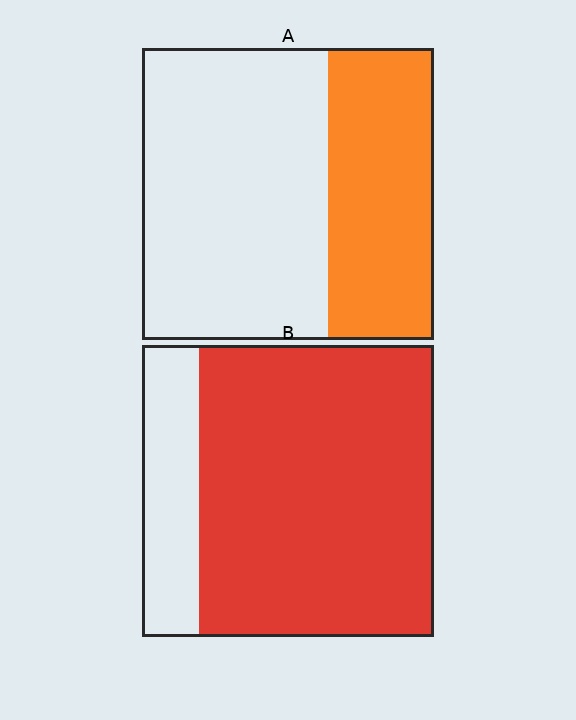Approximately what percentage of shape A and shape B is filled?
A is approximately 35% and B is approximately 80%.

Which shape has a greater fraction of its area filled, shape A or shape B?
Shape B.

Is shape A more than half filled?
No.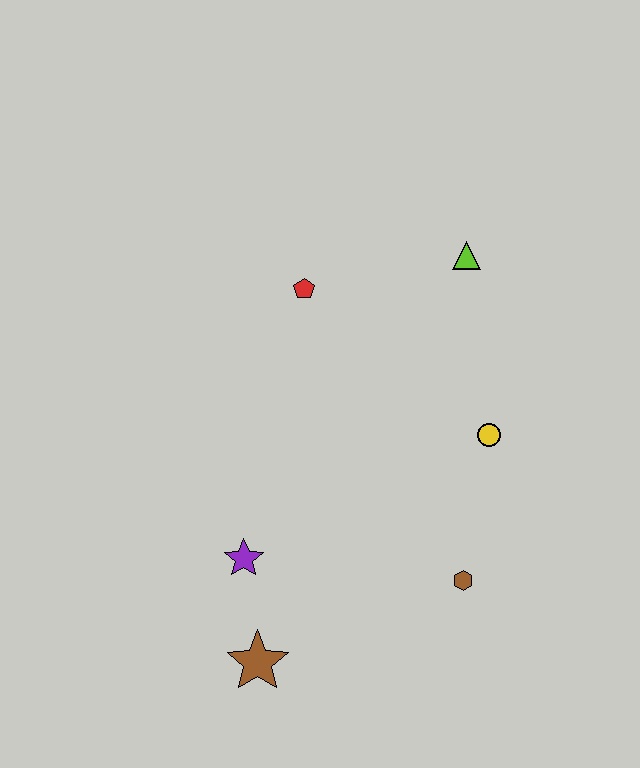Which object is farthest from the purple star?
The lime triangle is farthest from the purple star.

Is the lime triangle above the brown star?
Yes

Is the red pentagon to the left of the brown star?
No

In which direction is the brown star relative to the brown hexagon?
The brown star is to the left of the brown hexagon.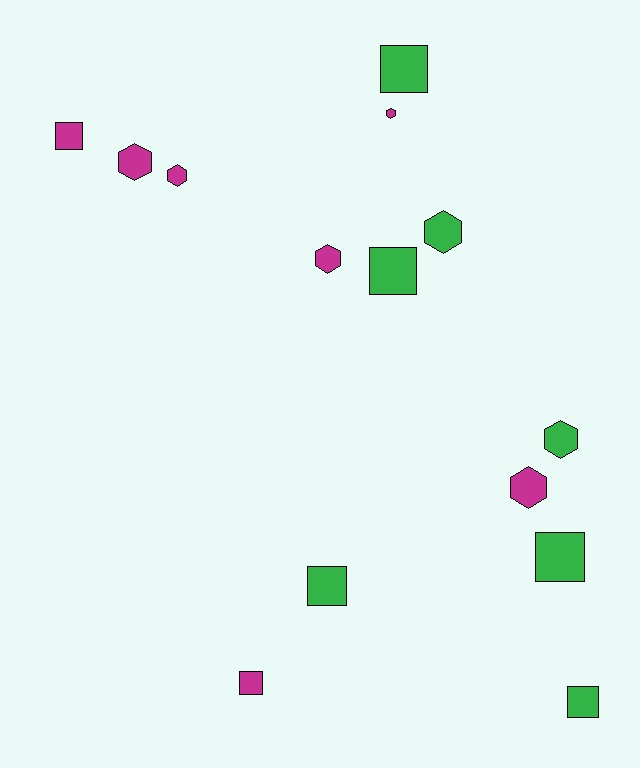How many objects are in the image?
There are 14 objects.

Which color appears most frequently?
Green, with 7 objects.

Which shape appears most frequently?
Hexagon, with 7 objects.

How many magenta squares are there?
There are 2 magenta squares.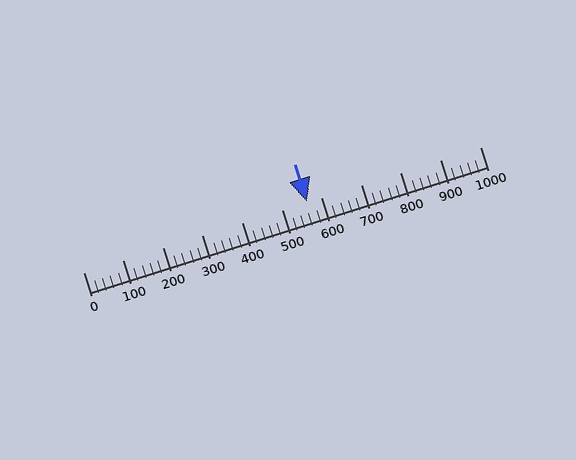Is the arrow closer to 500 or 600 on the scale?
The arrow is closer to 600.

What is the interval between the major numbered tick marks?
The major tick marks are spaced 100 units apart.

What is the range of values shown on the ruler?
The ruler shows values from 0 to 1000.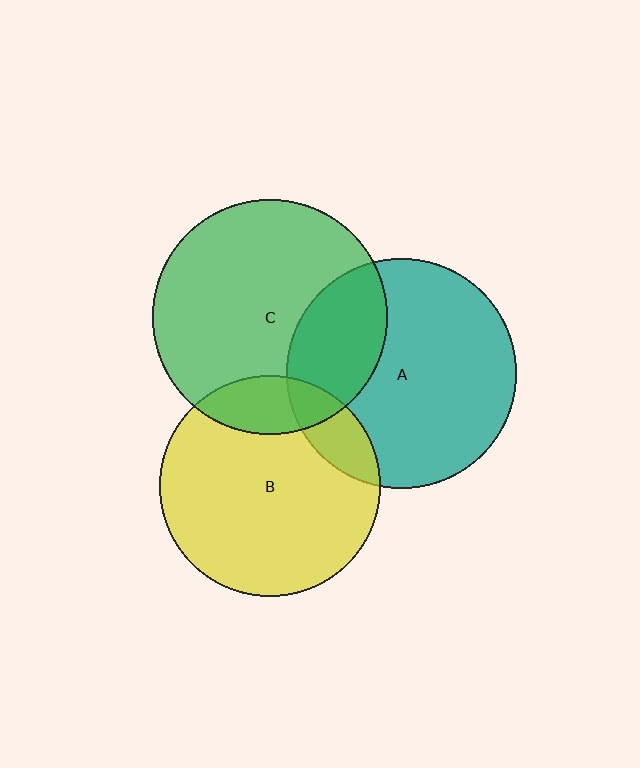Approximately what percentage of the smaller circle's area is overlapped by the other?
Approximately 25%.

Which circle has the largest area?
Circle C (green).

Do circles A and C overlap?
Yes.